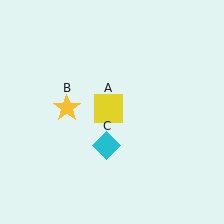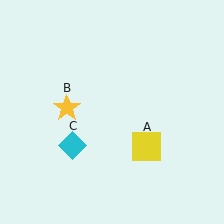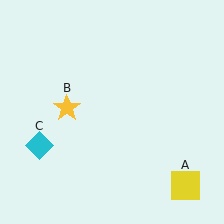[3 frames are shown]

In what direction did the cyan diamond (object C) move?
The cyan diamond (object C) moved left.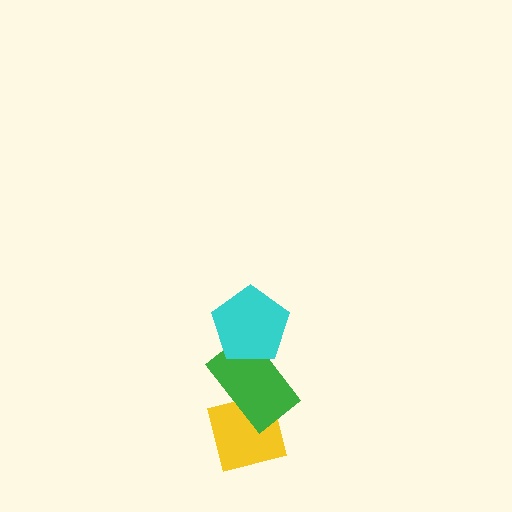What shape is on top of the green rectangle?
The cyan pentagon is on top of the green rectangle.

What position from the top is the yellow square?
The yellow square is 3rd from the top.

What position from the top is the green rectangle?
The green rectangle is 2nd from the top.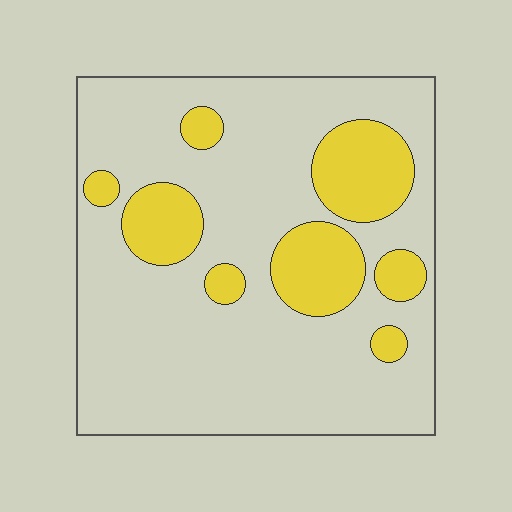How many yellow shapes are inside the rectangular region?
8.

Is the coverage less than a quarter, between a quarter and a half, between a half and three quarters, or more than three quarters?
Less than a quarter.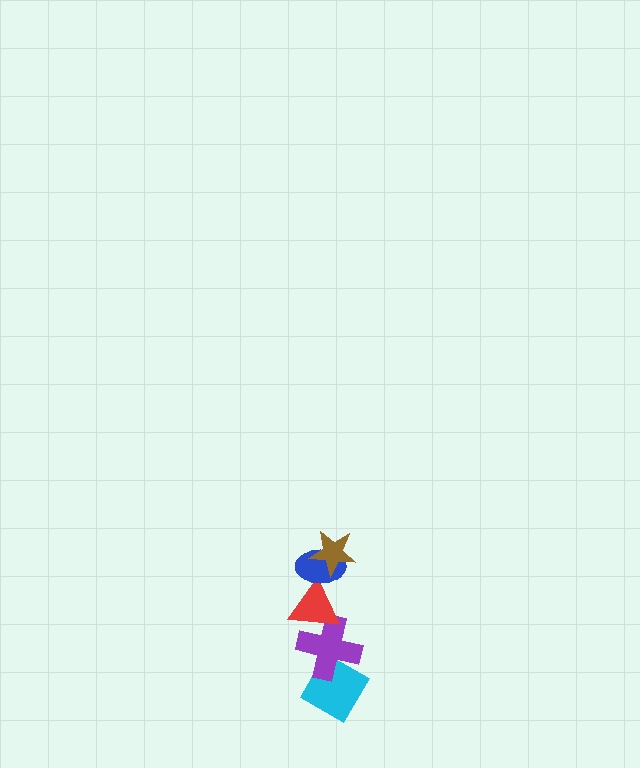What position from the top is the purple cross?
The purple cross is 4th from the top.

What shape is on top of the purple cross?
The red triangle is on top of the purple cross.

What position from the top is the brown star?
The brown star is 1st from the top.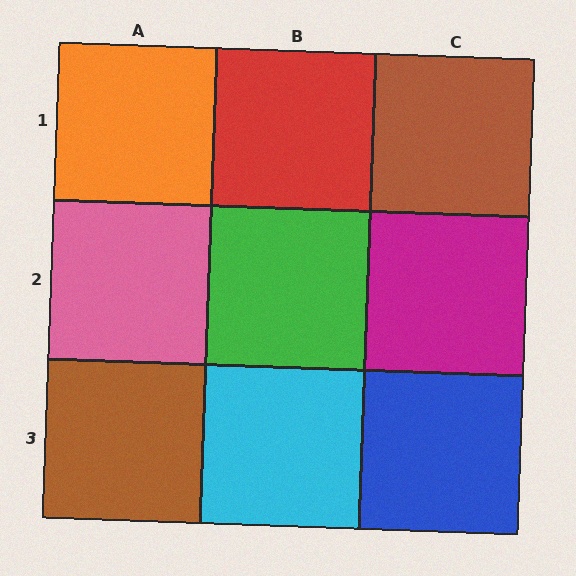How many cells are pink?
1 cell is pink.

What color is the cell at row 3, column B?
Cyan.